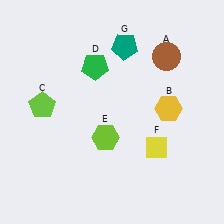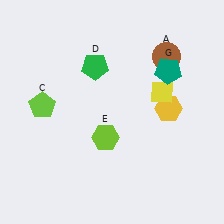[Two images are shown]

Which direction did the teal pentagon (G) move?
The teal pentagon (G) moved right.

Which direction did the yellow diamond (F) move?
The yellow diamond (F) moved up.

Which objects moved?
The objects that moved are: the yellow diamond (F), the teal pentagon (G).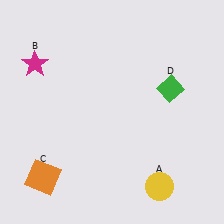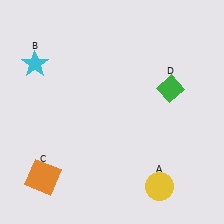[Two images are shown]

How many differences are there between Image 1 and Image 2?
There is 1 difference between the two images.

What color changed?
The star (B) changed from magenta in Image 1 to cyan in Image 2.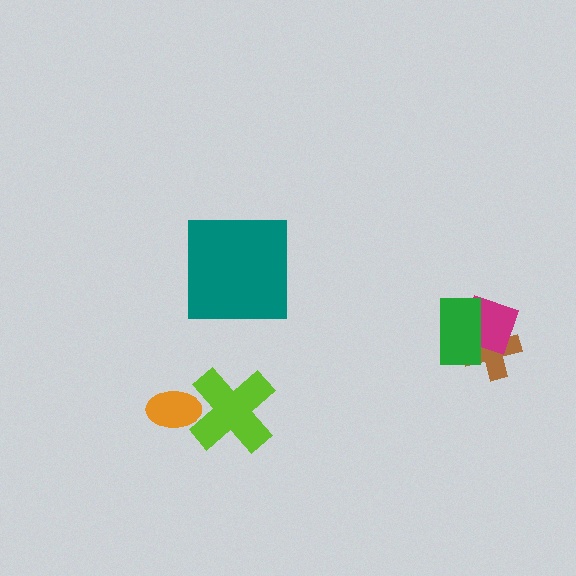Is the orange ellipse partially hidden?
Yes, it is partially covered by another shape.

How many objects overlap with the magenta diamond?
2 objects overlap with the magenta diamond.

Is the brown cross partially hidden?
Yes, it is partially covered by another shape.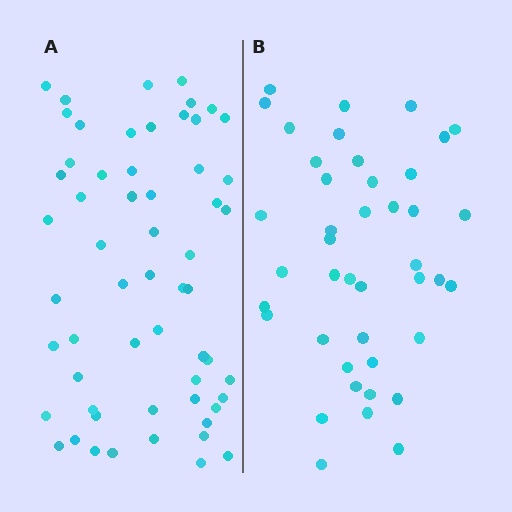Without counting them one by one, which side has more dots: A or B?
Region A (the left region) has more dots.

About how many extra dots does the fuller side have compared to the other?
Region A has approximately 15 more dots than region B.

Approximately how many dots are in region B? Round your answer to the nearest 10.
About 40 dots. (The exact count is 42, which rounds to 40.)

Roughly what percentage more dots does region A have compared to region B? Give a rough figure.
About 40% more.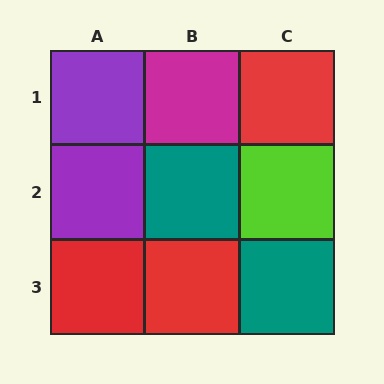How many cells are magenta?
1 cell is magenta.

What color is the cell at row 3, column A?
Red.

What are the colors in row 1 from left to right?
Purple, magenta, red.